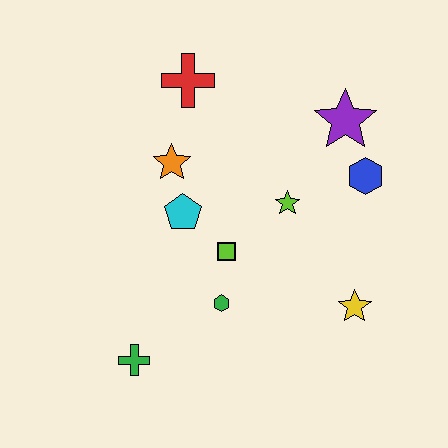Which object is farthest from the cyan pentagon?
The yellow star is farthest from the cyan pentagon.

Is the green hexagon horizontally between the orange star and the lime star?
Yes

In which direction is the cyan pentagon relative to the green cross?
The cyan pentagon is above the green cross.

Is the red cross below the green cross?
No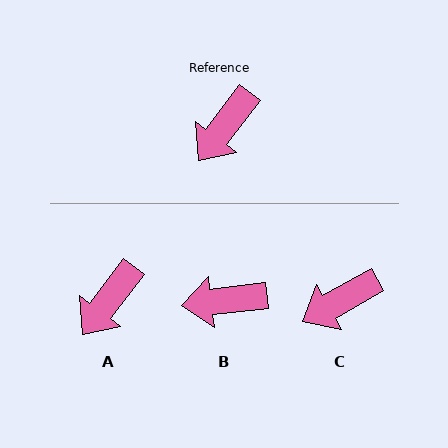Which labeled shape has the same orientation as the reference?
A.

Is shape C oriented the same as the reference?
No, it is off by about 24 degrees.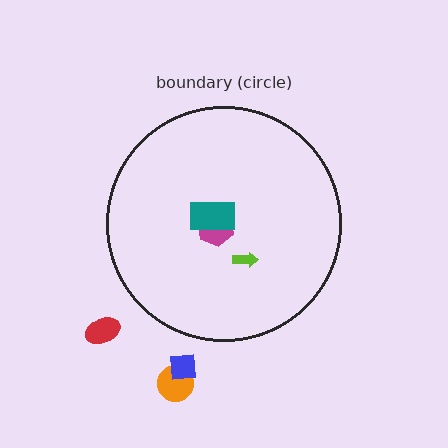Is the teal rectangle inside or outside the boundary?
Inside.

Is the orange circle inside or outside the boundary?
Outside.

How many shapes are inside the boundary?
3 inside, 3 outside.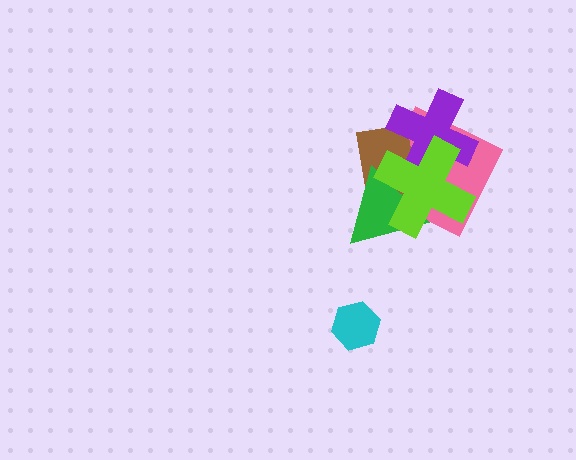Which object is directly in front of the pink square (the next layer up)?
The brown rectangle is directly in front of the pink square.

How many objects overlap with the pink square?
4 objects overlap with the pink square.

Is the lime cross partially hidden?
No, no other shape covers it.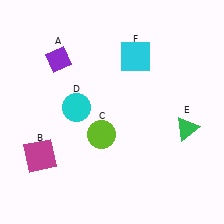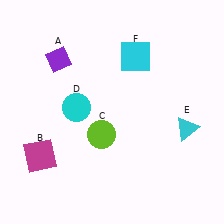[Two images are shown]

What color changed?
The triangle (E) changed from green in Image 1 to cyan in Image 2.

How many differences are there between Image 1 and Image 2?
There is 1 difference between the two images.